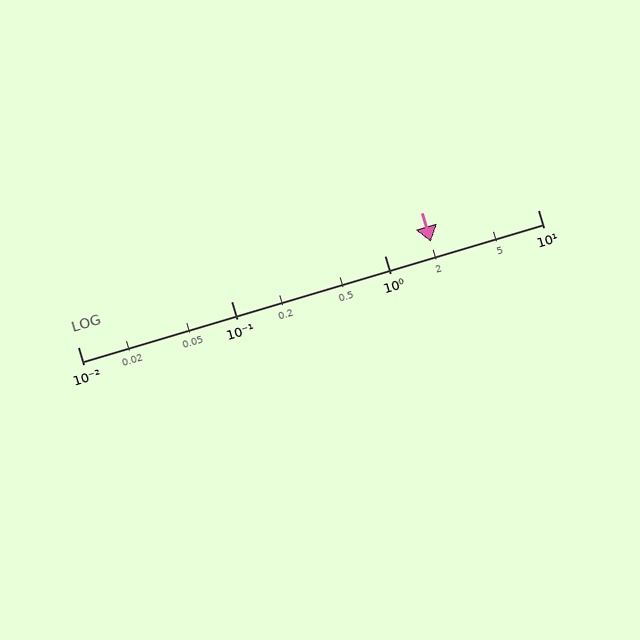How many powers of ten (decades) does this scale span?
The scale spans 3 decades, from 0.01 to 10.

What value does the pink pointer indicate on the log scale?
The pointer indicates approximately 2.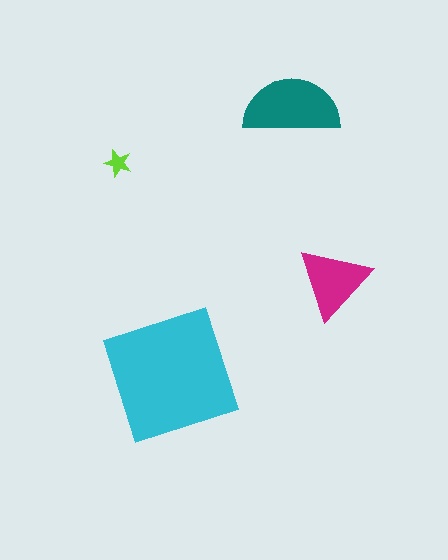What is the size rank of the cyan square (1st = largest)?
1st.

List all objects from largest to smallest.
The cyan square, the teal semicircle, the magenta triangle, the lime star.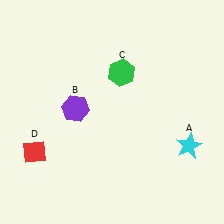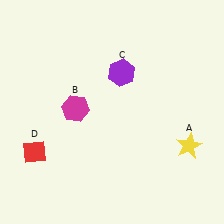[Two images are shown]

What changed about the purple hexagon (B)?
In Image 1, B is purple. In Image 2, it changed to magenta.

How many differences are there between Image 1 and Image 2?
There are 3 differences between the two images.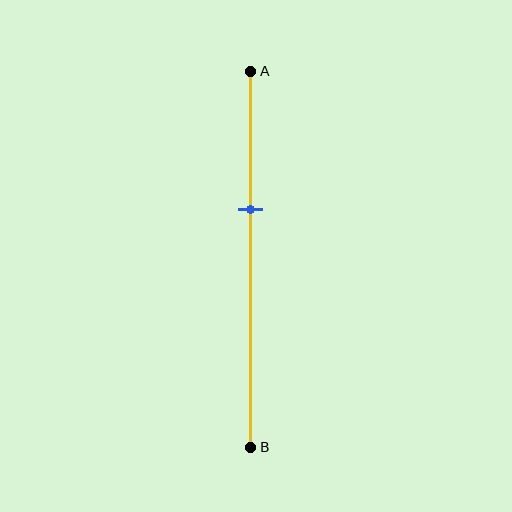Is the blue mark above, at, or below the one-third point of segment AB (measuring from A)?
The blue mark is below the one-third point of segment AB.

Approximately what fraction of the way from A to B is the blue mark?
The blue mark is approximately 35% of the way from A to B.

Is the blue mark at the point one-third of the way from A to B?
No, the mark is at about 35% from A, not at the 33% one-third point.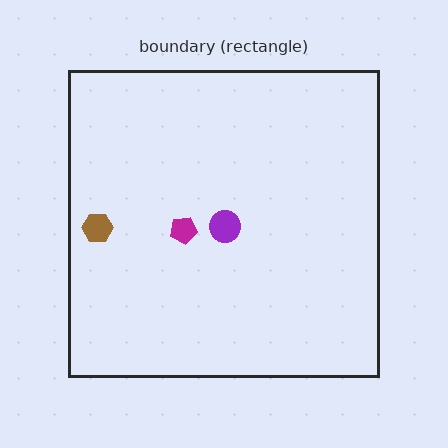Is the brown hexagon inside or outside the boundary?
Inside.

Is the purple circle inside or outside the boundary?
Inside.